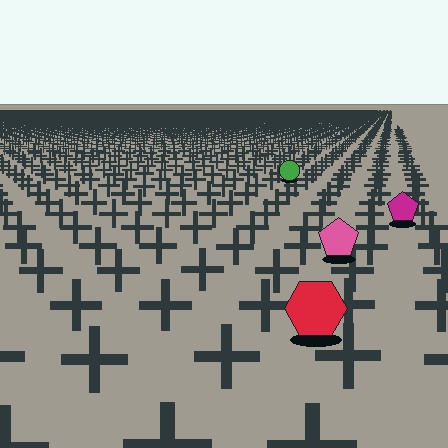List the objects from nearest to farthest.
From nearest to farthest: the red hexagon, the pink pentagon, the magenta pentagon, the green circle.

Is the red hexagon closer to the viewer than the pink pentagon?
Yes. The red hexagon is closer — you can tell from the texture gradient: the ground texture is coarser near it.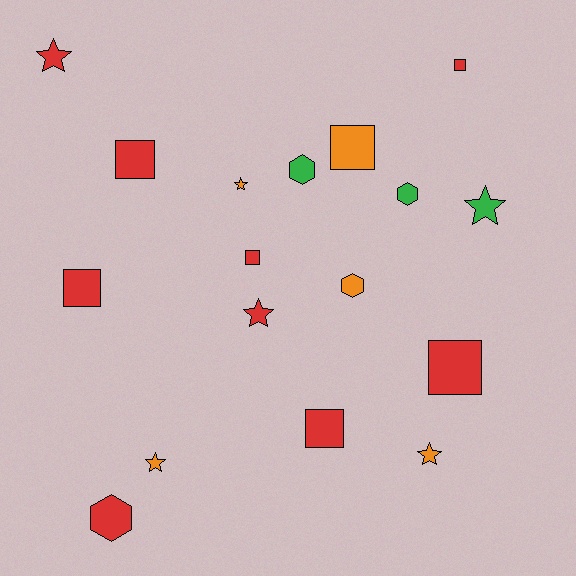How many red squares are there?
There are 6 red squares.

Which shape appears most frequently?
Square, with 7 objects.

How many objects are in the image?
There are 17 objects.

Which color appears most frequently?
Red, with 9 objects.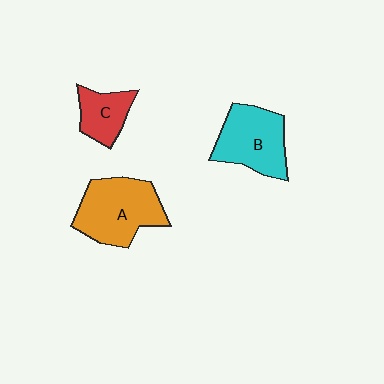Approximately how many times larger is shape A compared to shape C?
Approximately 2.0 times.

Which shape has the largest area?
Shape A (orange).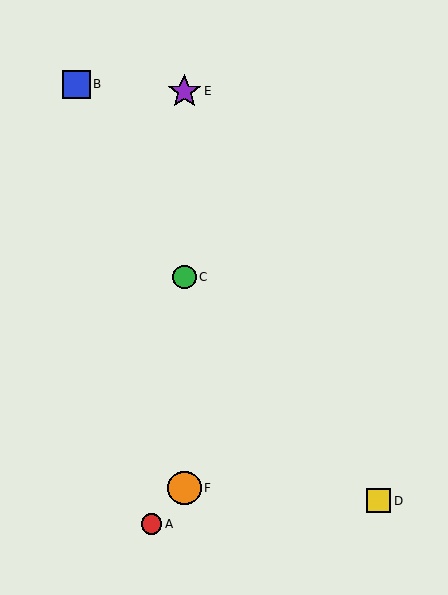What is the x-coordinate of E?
Object E is at x≈184.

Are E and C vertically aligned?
Yes, both are at x≈184.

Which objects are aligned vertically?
Objects C, E, F are aligned vertically.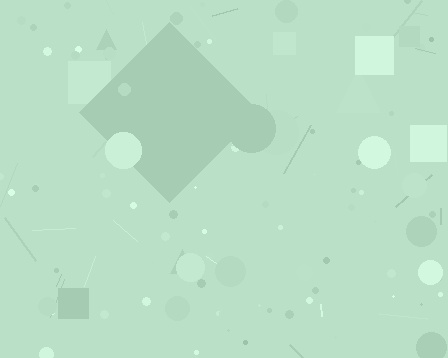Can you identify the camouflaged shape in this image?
The camouflaged shape is a diamond.